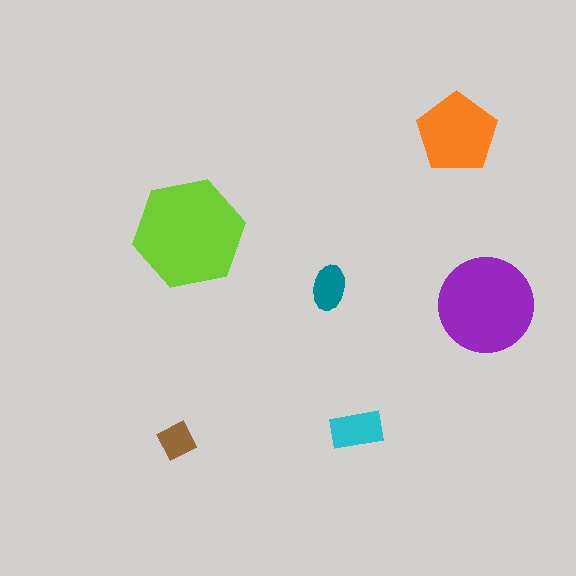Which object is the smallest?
The brown diamond.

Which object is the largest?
The lime hexagon.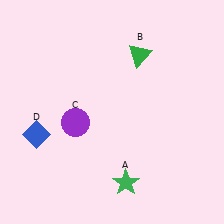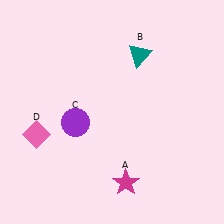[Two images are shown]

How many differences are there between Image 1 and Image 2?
There are 3 differences between the two images.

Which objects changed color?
A changed from green to magenta. B changed from green to teal. D changed from blue to pink.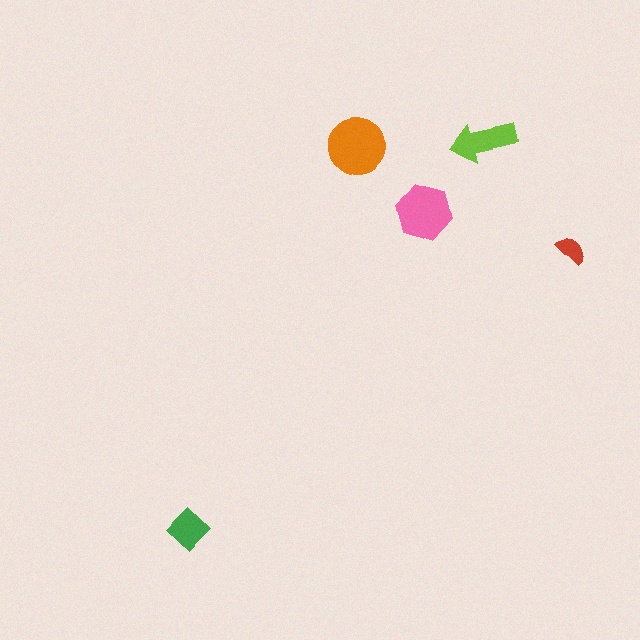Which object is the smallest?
The red semicircle.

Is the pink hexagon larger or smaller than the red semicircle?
Larger.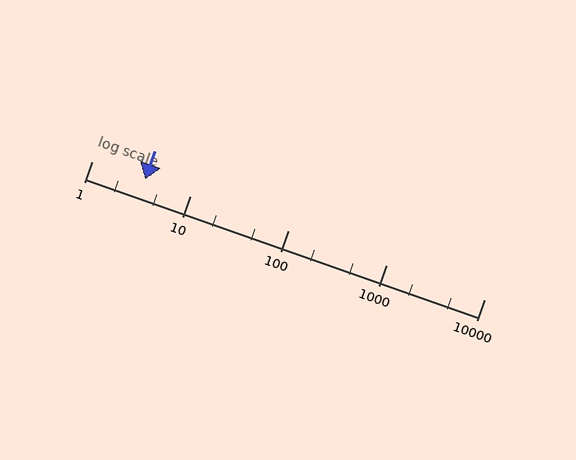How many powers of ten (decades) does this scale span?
The scale spans 4 decades, from 1 to 10000.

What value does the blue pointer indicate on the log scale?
The pointer indicates approximately 3.5.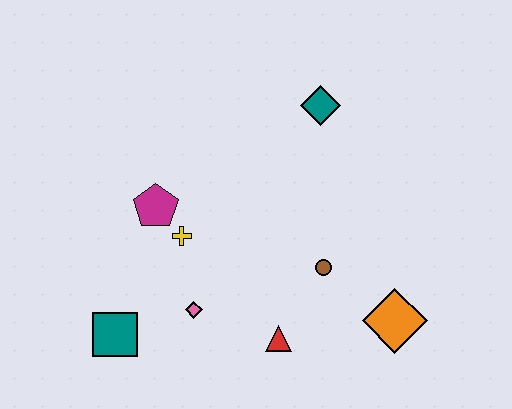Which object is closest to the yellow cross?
The magenta pentagon is closest to the yellow cross.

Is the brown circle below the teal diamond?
Yes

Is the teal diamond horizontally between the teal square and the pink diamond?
No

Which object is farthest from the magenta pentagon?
The orange diamond is farthest from the magenta pentagon.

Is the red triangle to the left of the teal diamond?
Yes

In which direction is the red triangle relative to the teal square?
The red triangle is to the right of the teal square.